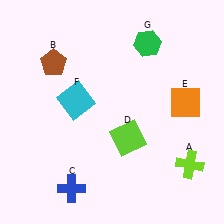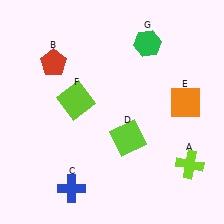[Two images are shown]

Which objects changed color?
B changed from brown to red. F changed from cyan to lime.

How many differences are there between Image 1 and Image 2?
There are 2 differences between the two images.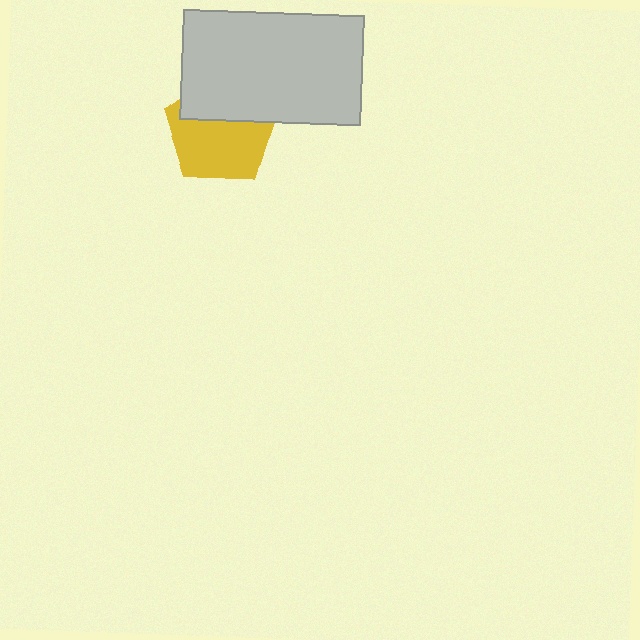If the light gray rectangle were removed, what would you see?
You would see the complete yellow pentagon.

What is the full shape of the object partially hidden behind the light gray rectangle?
The partially hidden object is a yellow pentagon.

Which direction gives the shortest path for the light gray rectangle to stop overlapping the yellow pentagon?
Moving up gives the shortest separation.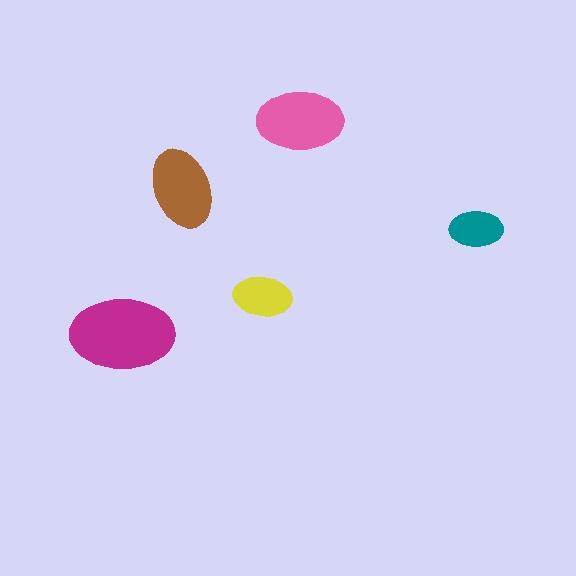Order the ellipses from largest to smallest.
the magenta one, the pink one, the brown one, the yellow one, the teal one.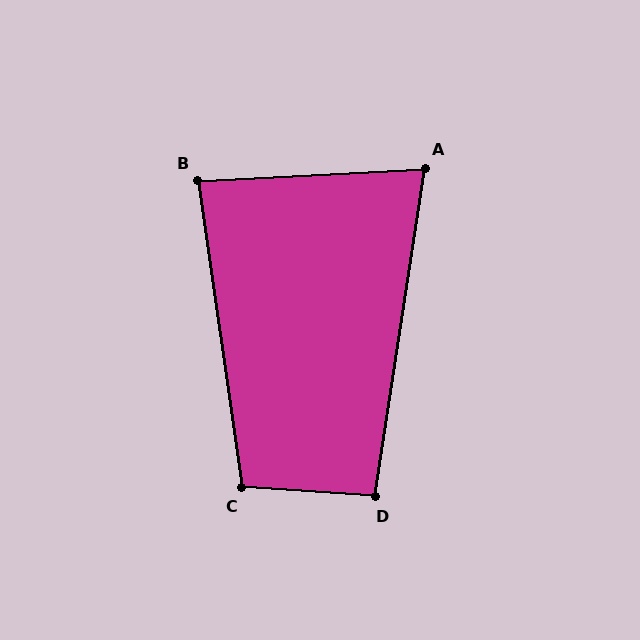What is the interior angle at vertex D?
Approximately 95 degrees (approximately right).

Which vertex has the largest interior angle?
C, at approximately 102 degrees.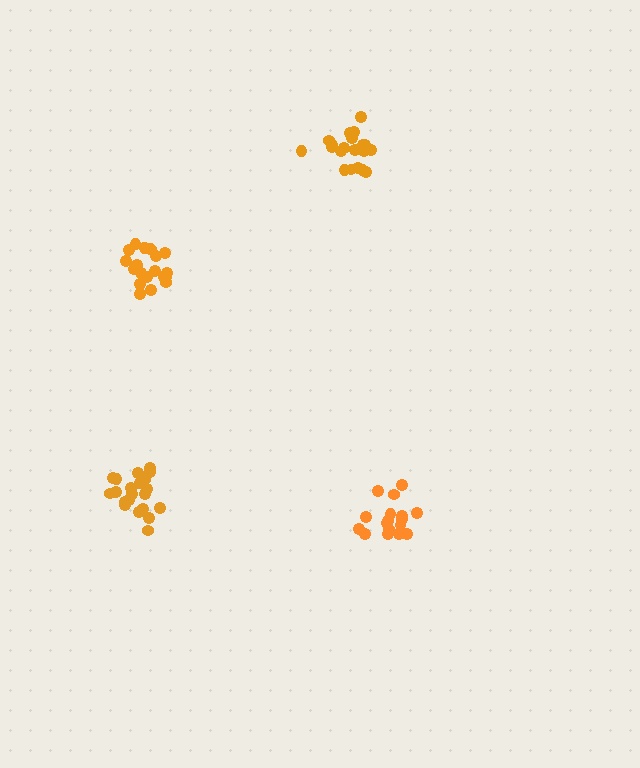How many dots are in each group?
Group 1: 20 dots, Group 2: 20 dots, Group 3: 21 dots, Group 4: 17 dots (78 total).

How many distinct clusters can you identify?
There are 4 distinct clusters.